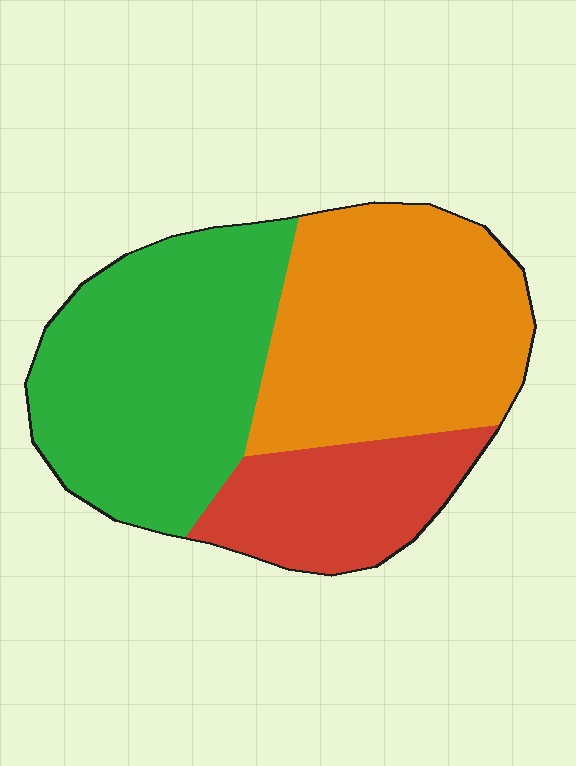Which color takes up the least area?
Red, at roughly 20%.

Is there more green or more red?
Green.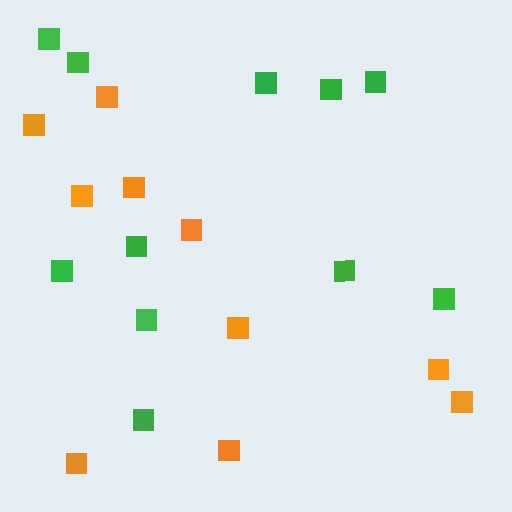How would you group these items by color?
There are 2 groups: one group of green squares (11) and one group of orange squares (10).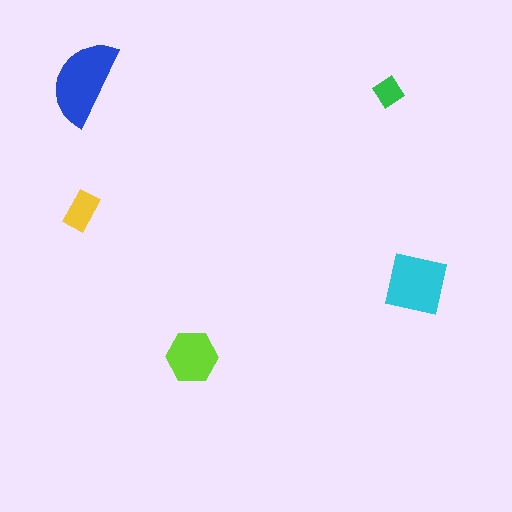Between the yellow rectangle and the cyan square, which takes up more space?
The cyan square.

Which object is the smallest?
The green diamond.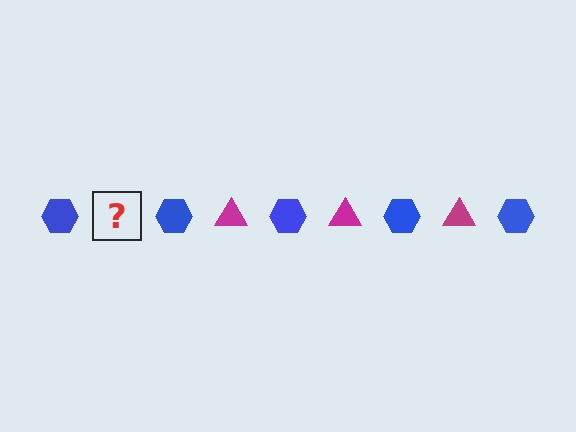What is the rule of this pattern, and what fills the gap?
The rule is that the pattern alternates between blue hexagon and magenta triangle. The gap should be filled with a magenta triangle.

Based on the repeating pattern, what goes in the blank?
The blank should be a magenta triangle.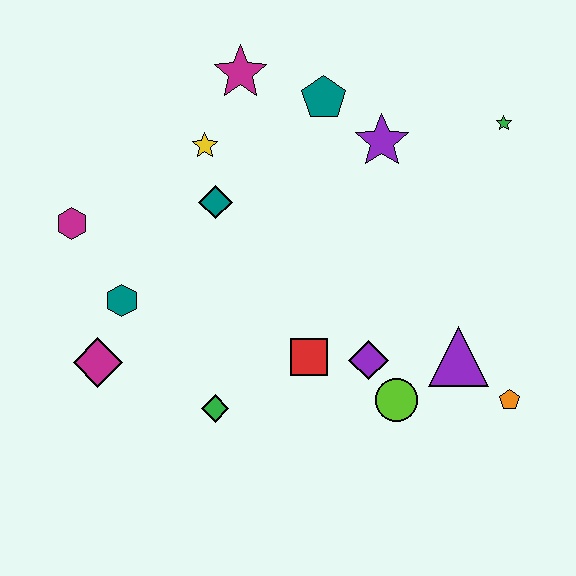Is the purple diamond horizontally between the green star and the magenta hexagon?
Yes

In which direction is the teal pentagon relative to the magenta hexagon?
The teal pentagon is to the right of the magenta hexagon.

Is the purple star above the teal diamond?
Yes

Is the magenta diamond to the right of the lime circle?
No